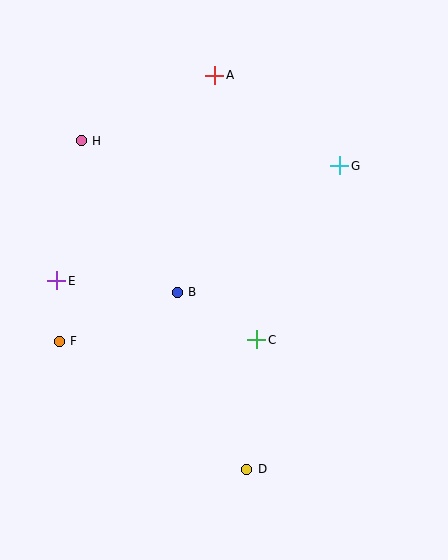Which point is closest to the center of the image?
Point B at (177, 292) is closest to the center.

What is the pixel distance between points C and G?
The distance between C and G is 193 pixels.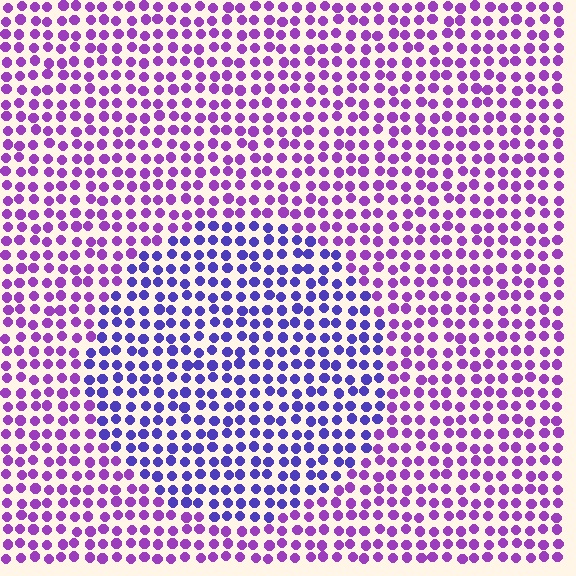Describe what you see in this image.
The image is filled with small purple elements in a uniform arrangement. A circle-shaped region is visible where the elements are tinted to a slightly different hue, forming a subtle color boundary.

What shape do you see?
I see a circle.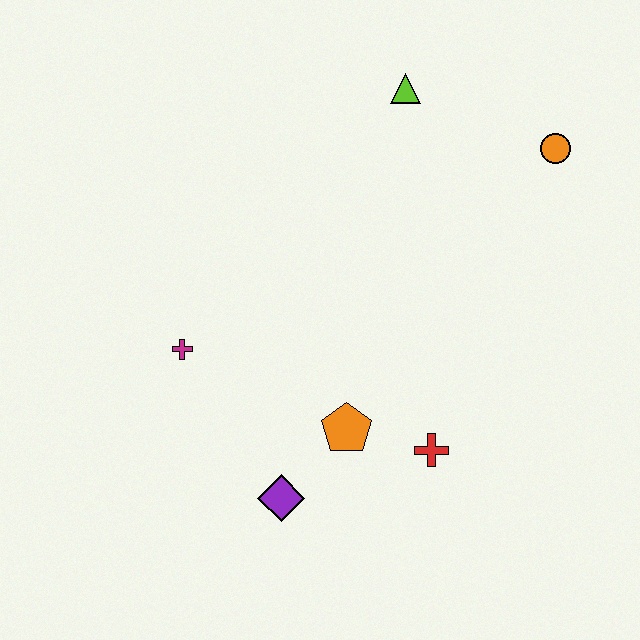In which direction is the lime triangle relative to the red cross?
The lime triangle is above the red cross.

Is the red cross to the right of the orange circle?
No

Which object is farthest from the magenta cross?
The orange circle is farthest from the magenta cross.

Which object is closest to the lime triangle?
The orange circle is closest to the lime triangle.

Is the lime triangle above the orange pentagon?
Yes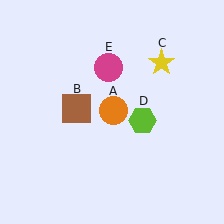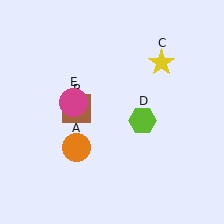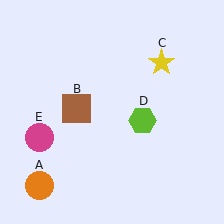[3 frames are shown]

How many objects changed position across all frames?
2 objects changed position: orange circle (object A), magenta circle (object E).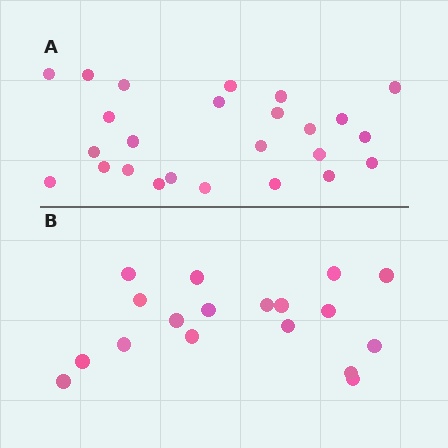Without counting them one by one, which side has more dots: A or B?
Region A (the top region) has more dots.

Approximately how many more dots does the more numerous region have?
Region A has roughly 8 or so more dots than region B.